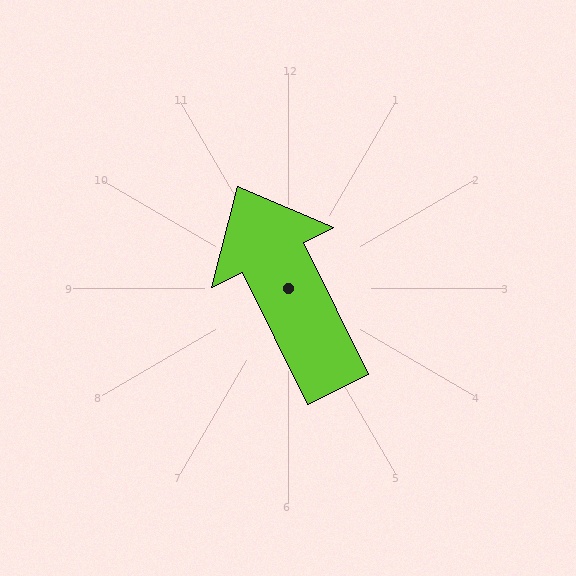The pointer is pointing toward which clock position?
Roughly 11 o'clock.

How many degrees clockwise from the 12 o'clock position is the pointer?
Approximately 334 degrees.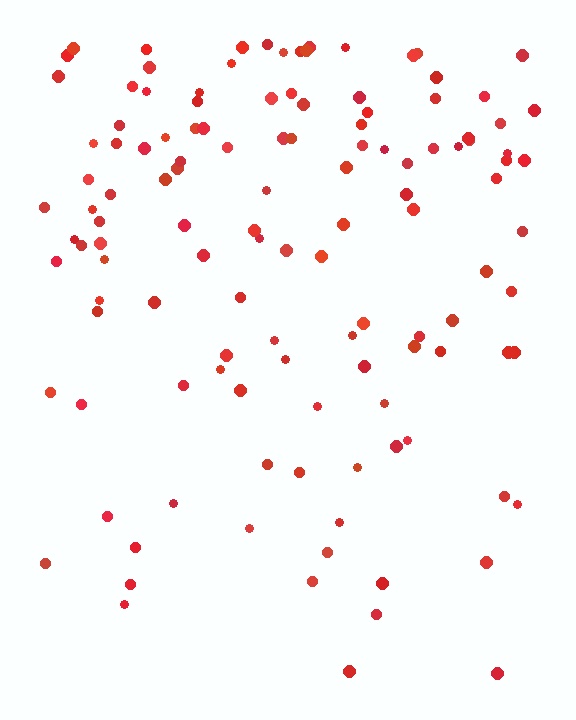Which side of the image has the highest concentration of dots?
The top.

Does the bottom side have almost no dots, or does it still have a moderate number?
Still a moderate number, just noticeably fewer than the top.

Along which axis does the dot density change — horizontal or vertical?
Vertical.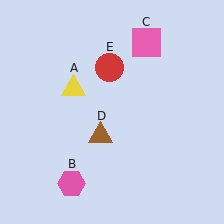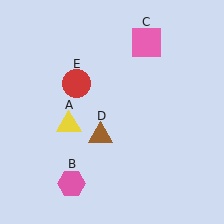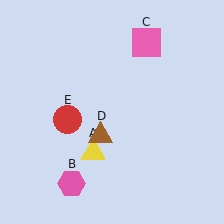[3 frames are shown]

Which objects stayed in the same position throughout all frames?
Pink hexagon (object B) and pink square (object C) and brown triangle (object D) remained stationary.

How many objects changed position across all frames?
2 objects changed position: yellow triangle (object A), red circle (object E).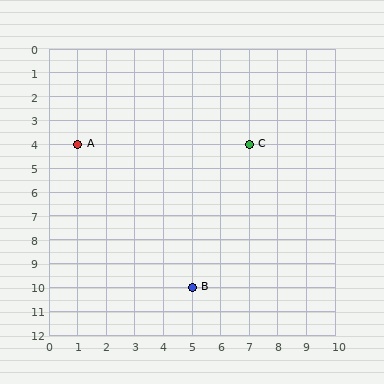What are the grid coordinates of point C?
Point C is at grid coordinates (7, 4).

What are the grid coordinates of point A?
Point A is at grid coordinates (1, 4).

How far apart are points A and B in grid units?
Points A and B are 4 columns and 6 rows apart (about 7.2 grid units diagonally).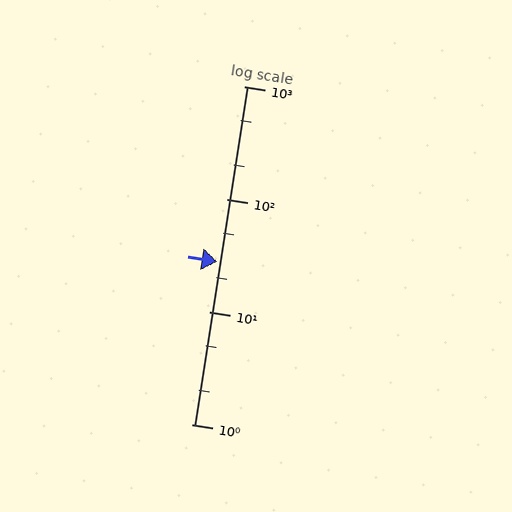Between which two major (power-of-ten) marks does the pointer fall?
The pointer is between 10 and 100.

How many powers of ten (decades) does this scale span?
The scale spans 3 decades, from 1 to 1000.